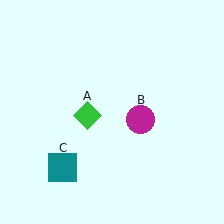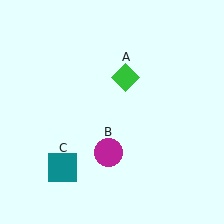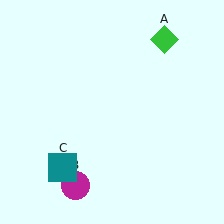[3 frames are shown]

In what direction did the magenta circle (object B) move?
The magenta circle (object B) moved down and to the left.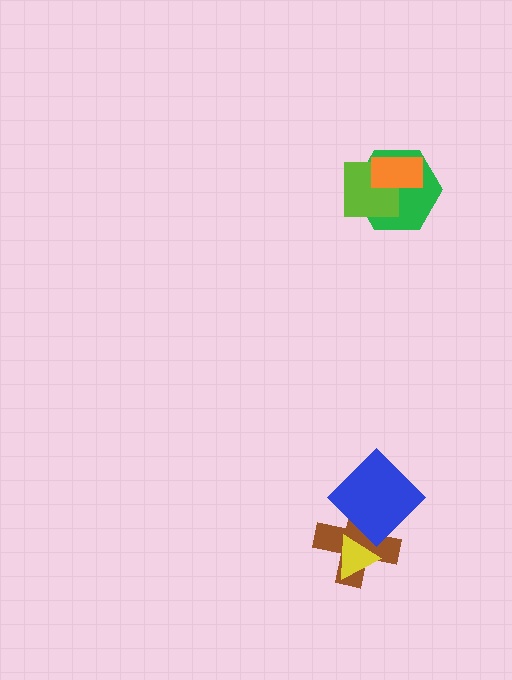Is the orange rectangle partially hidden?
No, no other shape covers it.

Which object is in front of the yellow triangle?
The blue diamond is in front of the yellow triangle.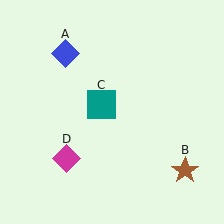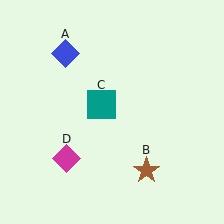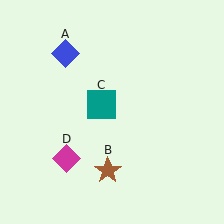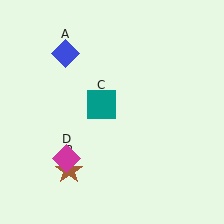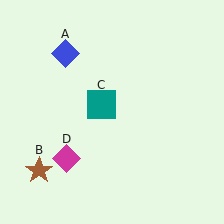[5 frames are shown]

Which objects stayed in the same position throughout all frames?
Blue diamond (object A) and teal square (object C) and magenta diamond (object D) remained stationary.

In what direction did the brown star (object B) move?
The brown star (object B) moved left.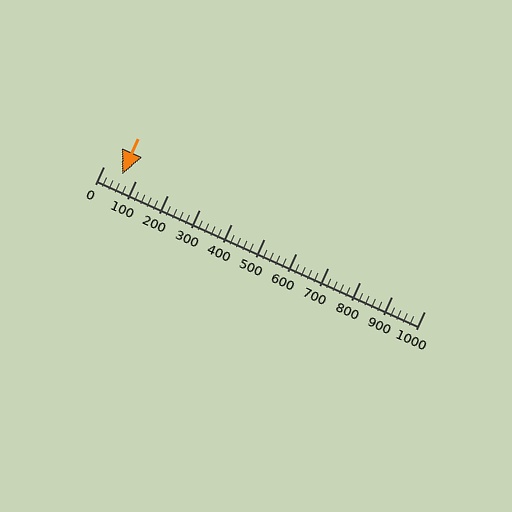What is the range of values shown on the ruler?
The ruler shows values from 0 to 1000.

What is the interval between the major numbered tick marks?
The major tick marks are spaced 100 units apart.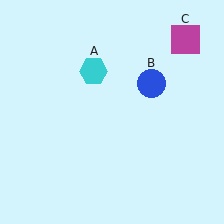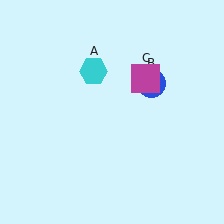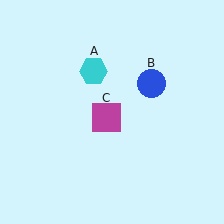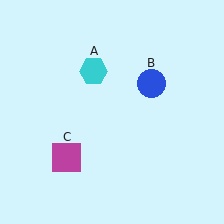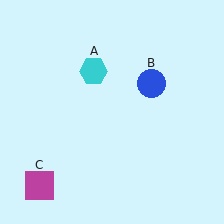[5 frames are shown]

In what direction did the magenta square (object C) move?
The magenta square (object C) moved down and to the left.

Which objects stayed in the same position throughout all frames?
Cyan hexagon (object A) and blue circle (object B) remained stationary.